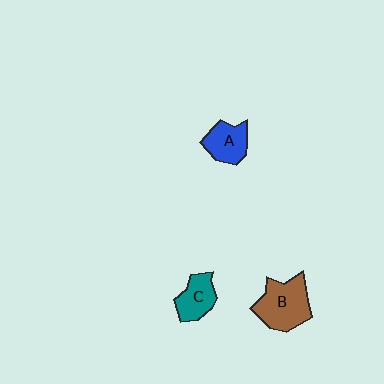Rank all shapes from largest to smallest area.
From largest to smallest: B (brown), A (blue), C (teal).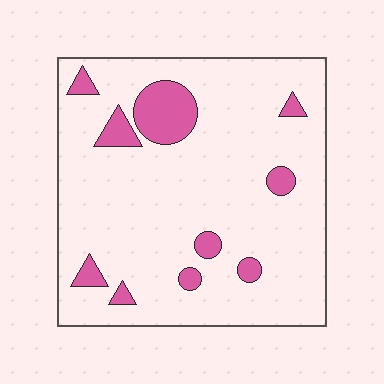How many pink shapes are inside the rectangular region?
10.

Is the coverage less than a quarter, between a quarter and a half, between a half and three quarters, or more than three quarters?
Less than a quarter.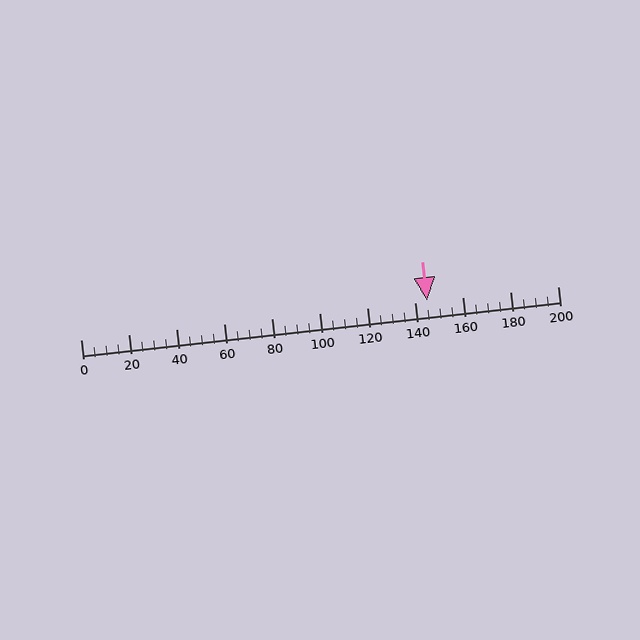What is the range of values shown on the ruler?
The ruler shows values from 0 to 200.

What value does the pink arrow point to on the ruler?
The pink arrow points to approximately 145.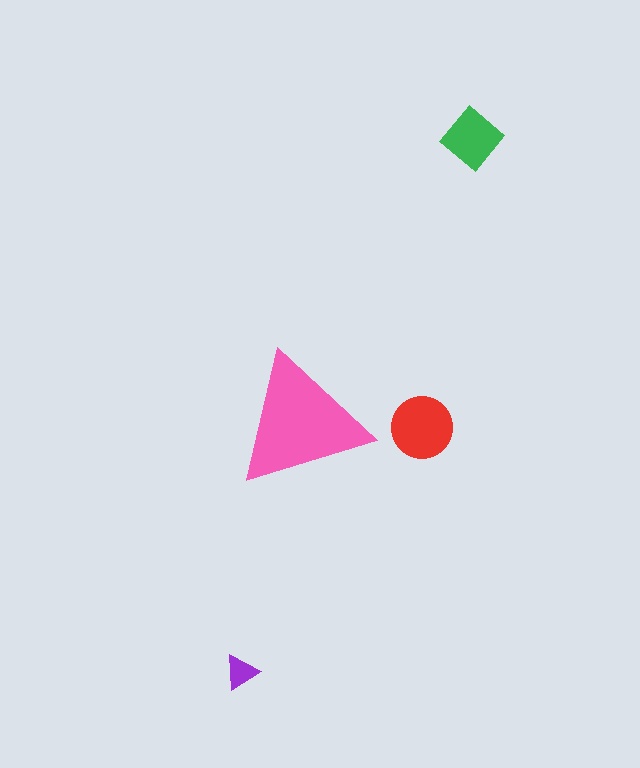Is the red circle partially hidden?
No, the red circle is fully visible.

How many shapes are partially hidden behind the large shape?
0 shapes are partially hidden.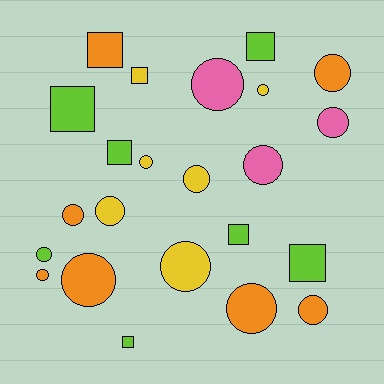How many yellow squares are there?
There is 1 yellow square.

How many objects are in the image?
There are 23 objects.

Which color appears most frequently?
Orange, with 7 objects.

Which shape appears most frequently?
Circle, with 15 objects.